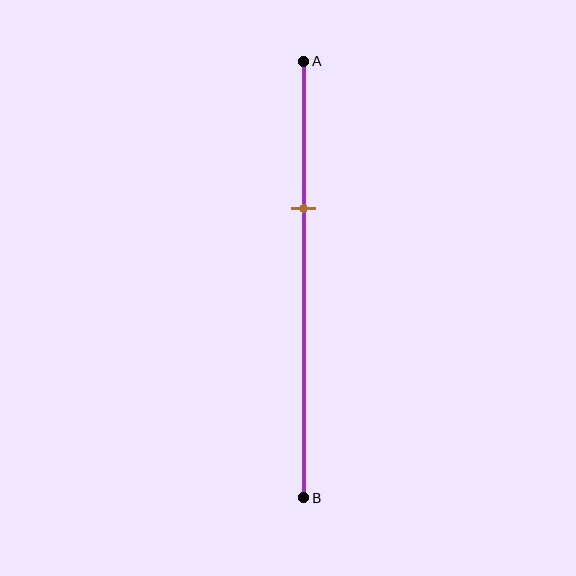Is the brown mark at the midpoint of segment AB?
No, the mark is at about 35% from A, not at the 50% midpoint.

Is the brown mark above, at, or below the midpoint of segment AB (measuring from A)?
The brown mark is above the midpoint of segment AB.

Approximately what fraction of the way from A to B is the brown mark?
The brown mark is approximately 35% of the way from A to B.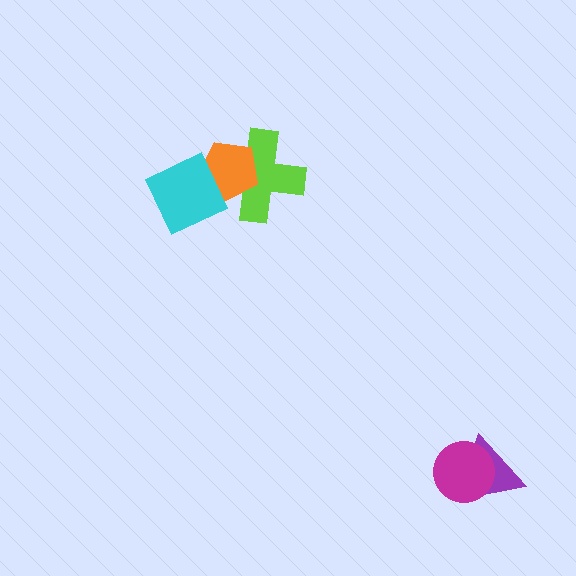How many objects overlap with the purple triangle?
1 object overlaps with the purple triangle.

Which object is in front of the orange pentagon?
The cyan diamond is in front of the orange pentagon.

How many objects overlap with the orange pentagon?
2 objects overlap with the orange pentagon.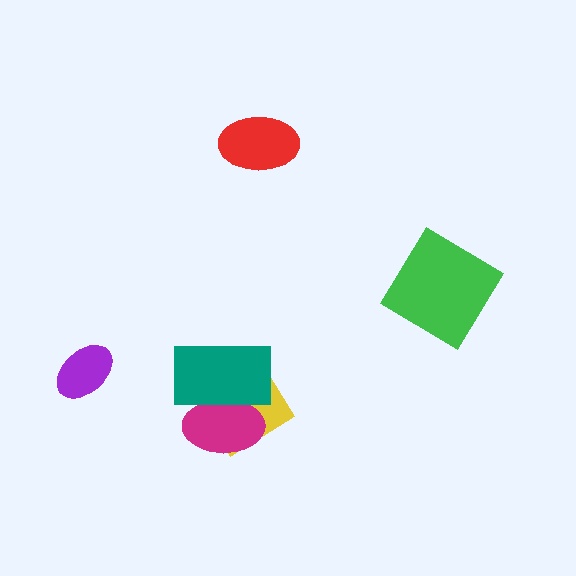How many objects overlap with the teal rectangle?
2 objects overlap with the teal rectangle.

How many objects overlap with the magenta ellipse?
2 objects overlap with the magenta ellipse.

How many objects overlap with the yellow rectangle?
2 objects overlap with the yellow rectangle.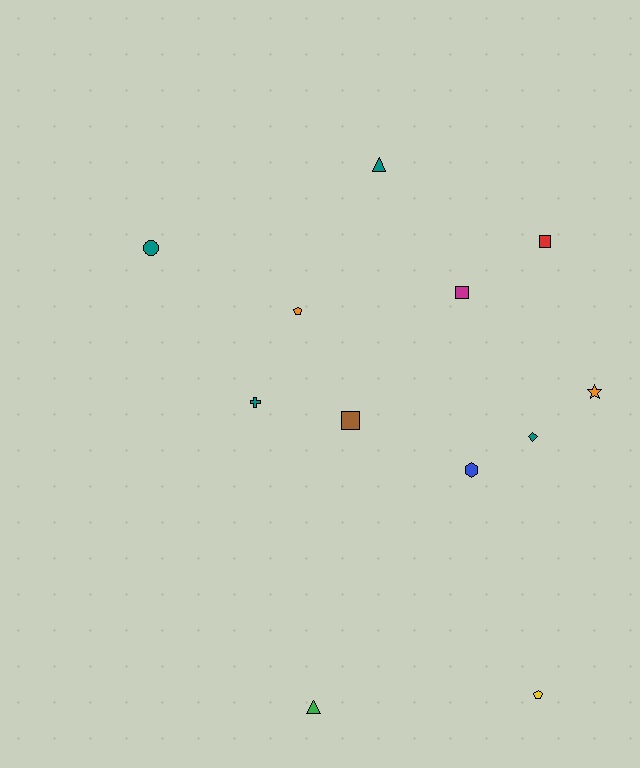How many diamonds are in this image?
There is 1 diamond.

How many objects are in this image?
There are 12 objects.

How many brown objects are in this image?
There is 1 brown object.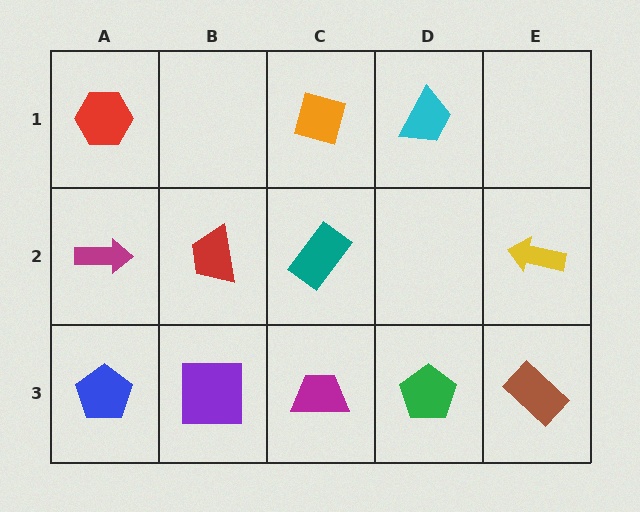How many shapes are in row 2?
4 shapes.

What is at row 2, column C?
A teal rectangle.